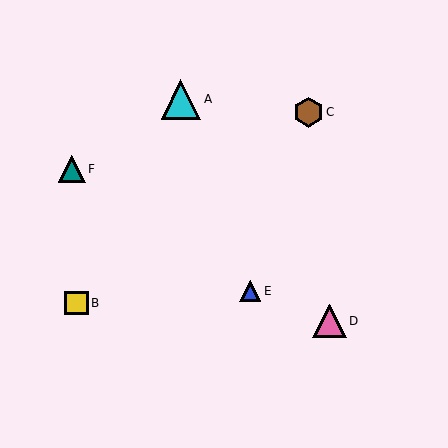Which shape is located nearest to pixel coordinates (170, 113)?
The cyan triangle (labeled A) at (181, 99) is nearest to that location.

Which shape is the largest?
The cyan triangle (labeled A) is the largest.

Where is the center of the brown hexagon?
The center of the brown hexagon is at (308, 112).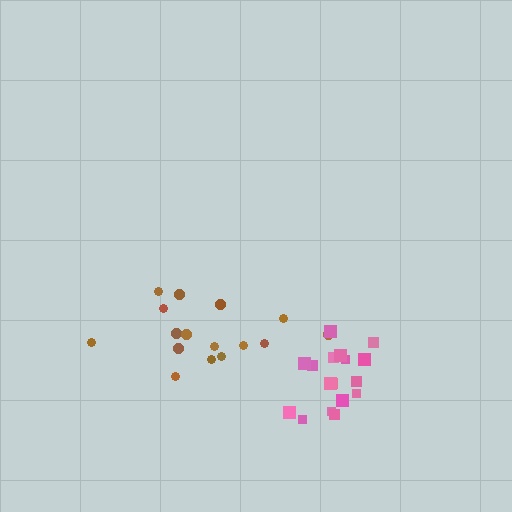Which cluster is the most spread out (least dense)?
Brown.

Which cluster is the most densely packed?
Pink.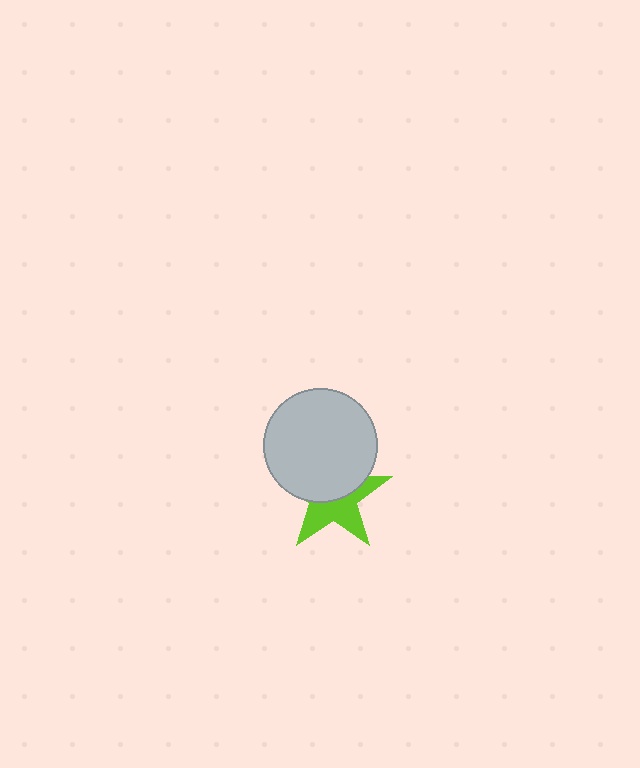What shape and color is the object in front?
The object in front is a light gray circle.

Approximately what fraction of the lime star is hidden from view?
Roughly 52% of the lime star is hidden behind the light gray circle.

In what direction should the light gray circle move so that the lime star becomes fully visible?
The light gray circle should move up. That is the shortest direction to clear the overlap and leave the lime star fully visible.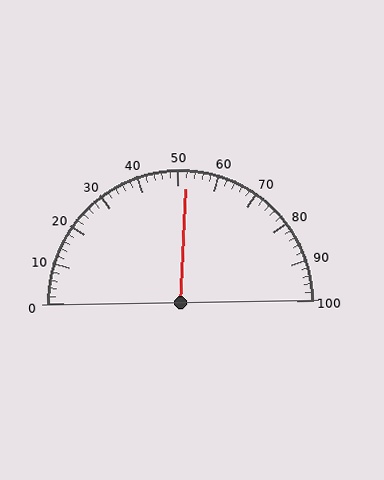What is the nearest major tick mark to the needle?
The nearest major tick mark is 50.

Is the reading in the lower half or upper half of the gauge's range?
The reading is in the upper half of the range (0 to 100).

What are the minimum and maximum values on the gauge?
The gauge ranges from 0 to 100.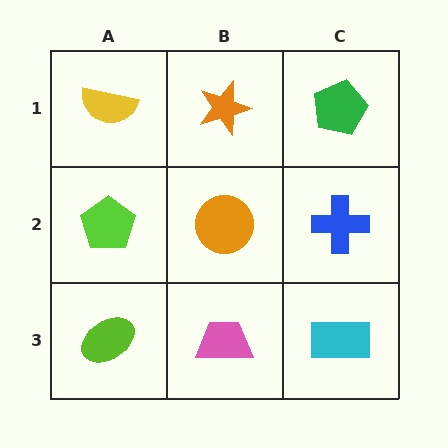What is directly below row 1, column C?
A blue cross.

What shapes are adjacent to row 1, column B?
An orange circle (row 2, column B), a yellow semicircle (row 1, column A), a green pentagon (row 1, column C).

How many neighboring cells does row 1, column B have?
3.